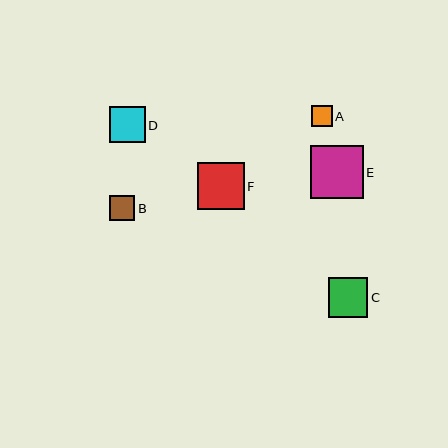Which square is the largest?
Square E is the largest with a size of approximately 53 pixels.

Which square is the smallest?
Square A is the smallest with a size of approximately 21 pixels.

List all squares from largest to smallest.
From largest to smallest: E, F, C, D, B, A.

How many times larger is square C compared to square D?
Square C is approximately 1.1 times the size of square D.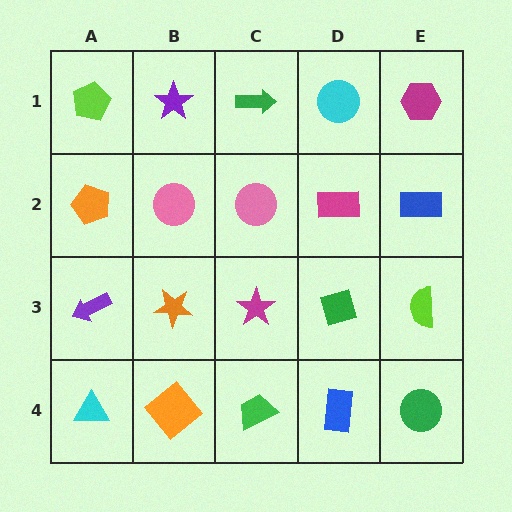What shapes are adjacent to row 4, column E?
A lime semicircle (row 3, column E), a blue rectangle (row 4, column D).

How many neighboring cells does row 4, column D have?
3.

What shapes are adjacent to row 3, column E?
A blue rectangle (row 2, column E), a green circle (row 4, column E), a green diamond (row 3, column D).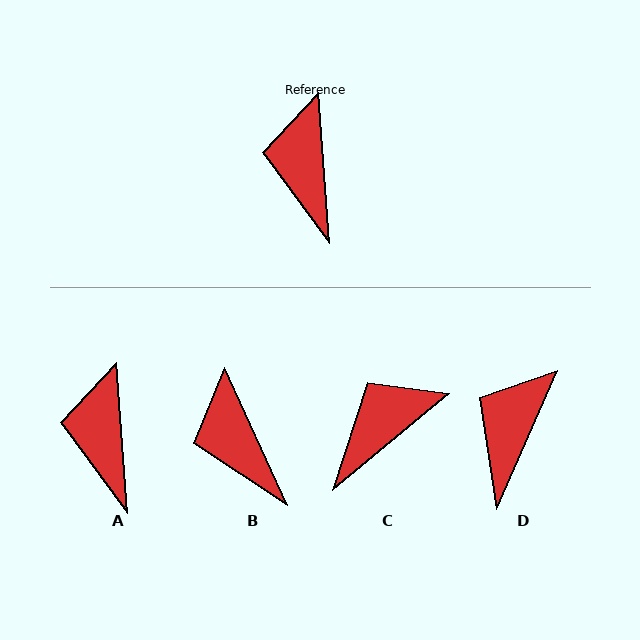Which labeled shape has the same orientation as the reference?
A.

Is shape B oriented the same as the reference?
No, it is off by about 20 degrees.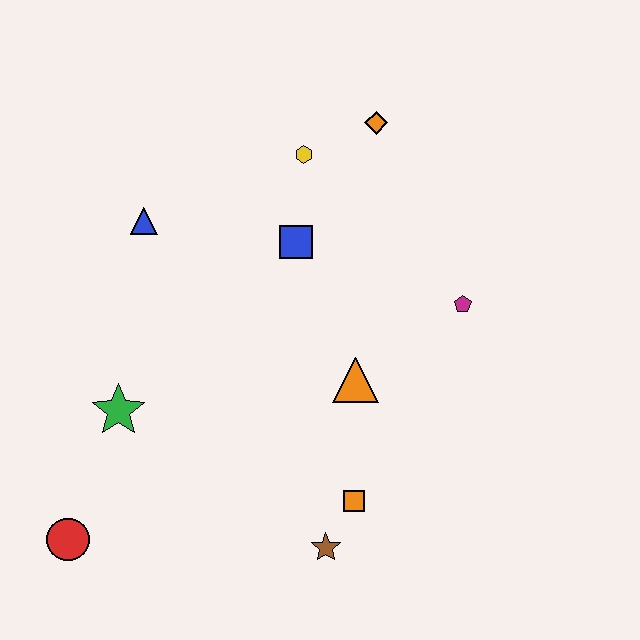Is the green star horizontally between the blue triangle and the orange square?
No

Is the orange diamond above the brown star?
Yes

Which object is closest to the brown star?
The orange square is closest to the brown star.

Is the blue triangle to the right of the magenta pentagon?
No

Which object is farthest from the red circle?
The orange diamond is farthest from the red circle.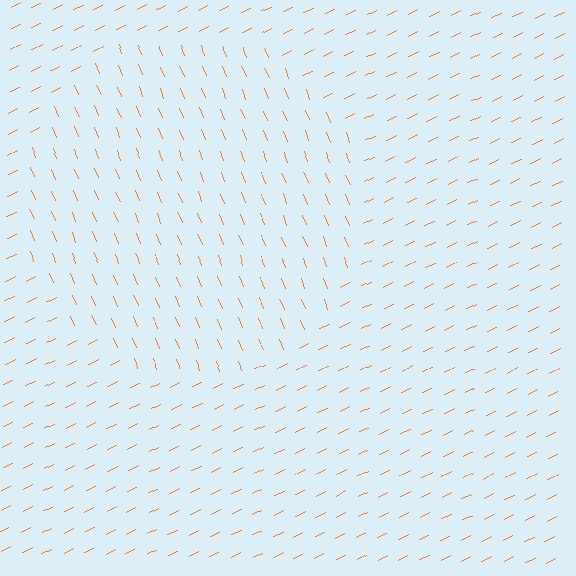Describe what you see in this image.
The image is filled with small orange line segments. A circle region in the image has lines oriented differently from the surrounding lines, creating a visible texture boundary.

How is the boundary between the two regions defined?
The boundary is defined purely by a change in line orientation (approximately 86 degrees difference). All lines are the same color and thickness.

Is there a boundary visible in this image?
Yes, there is a texture boundary formed by a change in line orientation.